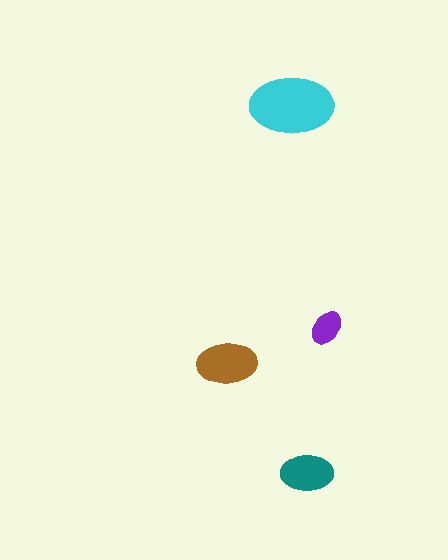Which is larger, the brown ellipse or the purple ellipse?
The brown one.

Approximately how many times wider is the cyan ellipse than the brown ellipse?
About 1.5 times wider.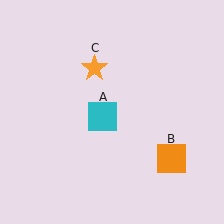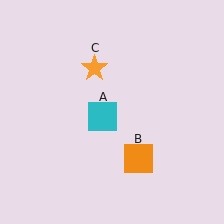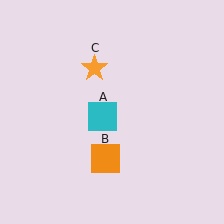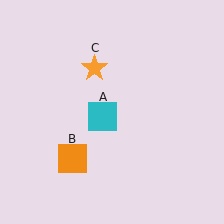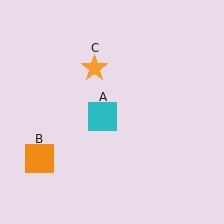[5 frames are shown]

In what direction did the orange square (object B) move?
The orange square (object B) moved left.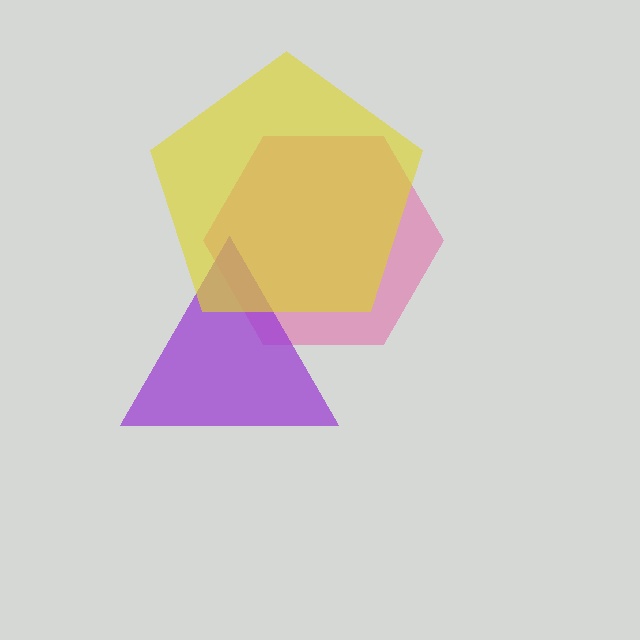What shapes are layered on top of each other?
The layered shapes are: a pink hexagon, a purple triangle, a yellow pentagon.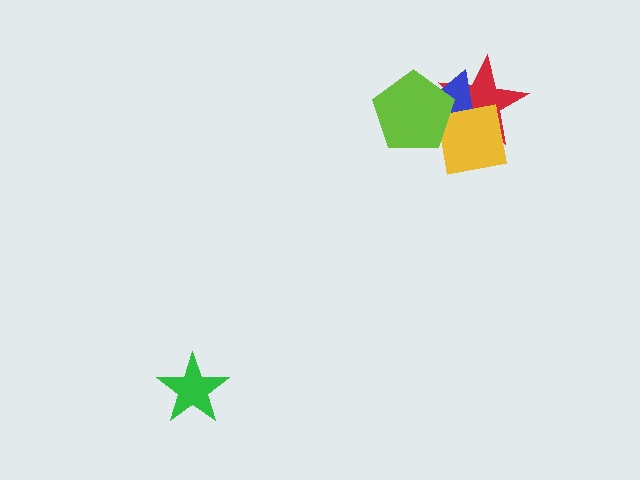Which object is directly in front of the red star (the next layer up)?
The blue triangle is directly in front of the red star.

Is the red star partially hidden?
Yes, it is partially covered by another shape.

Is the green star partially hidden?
No, no other shape covers it.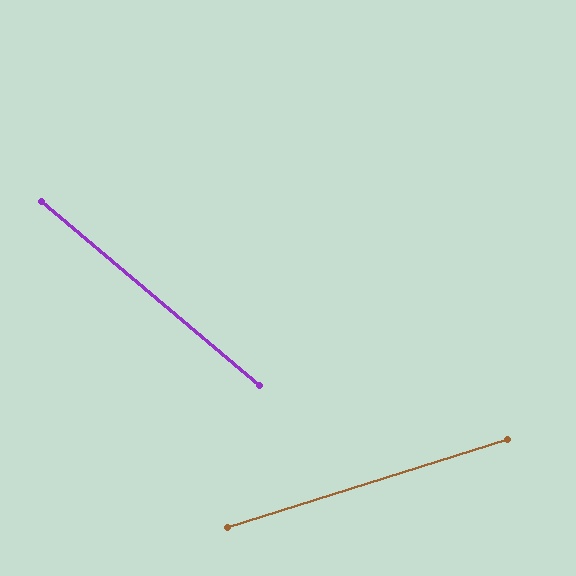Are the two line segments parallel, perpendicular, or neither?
Neither parallel nor perpendicular — they differ by about 58°.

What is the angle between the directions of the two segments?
Approximately 58 degrees.